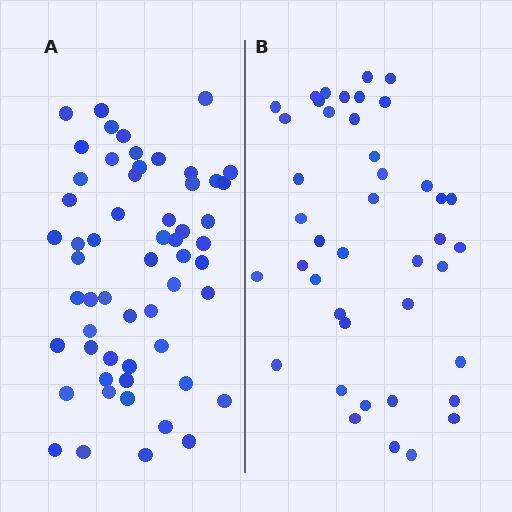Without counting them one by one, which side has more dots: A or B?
Region A (the left region) has more dots.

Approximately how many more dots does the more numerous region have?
Region A has approximately 15 more dots than region B.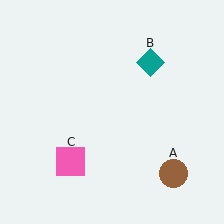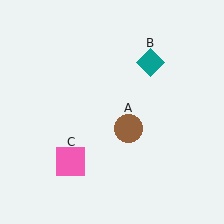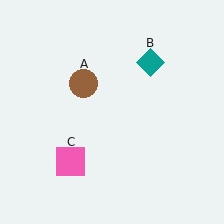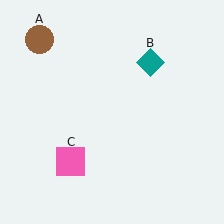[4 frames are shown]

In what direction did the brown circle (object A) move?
The brown circle (object A) moved up and to the left.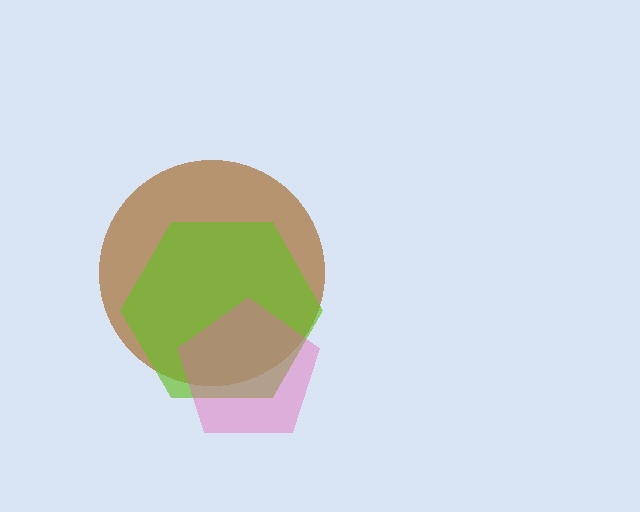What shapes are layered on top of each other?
The layered shapes are: a brown circle, a lime hexagon, a pink pentagon.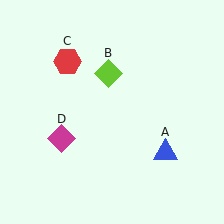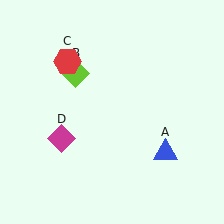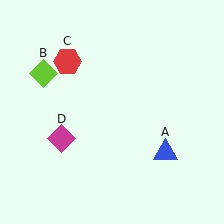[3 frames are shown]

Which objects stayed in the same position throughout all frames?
Blue triangle (object A) and red hexagon (object C) and magenta diamond (object D) remained stationary.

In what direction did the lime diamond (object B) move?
The lime diamond (object B) moved left.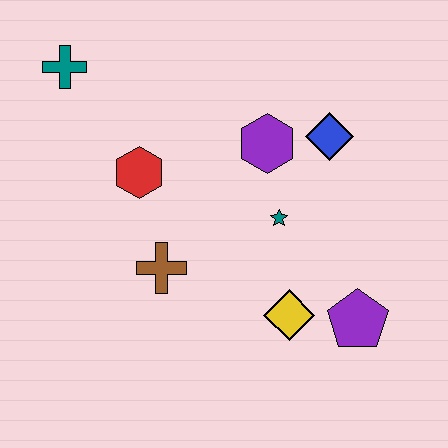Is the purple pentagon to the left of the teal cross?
No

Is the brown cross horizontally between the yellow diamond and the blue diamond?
No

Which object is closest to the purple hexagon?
The blue diamond is closest to the purple hexagon.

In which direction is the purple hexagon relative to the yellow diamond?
The purple hexagon is above the yellow diamond.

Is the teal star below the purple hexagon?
Yes